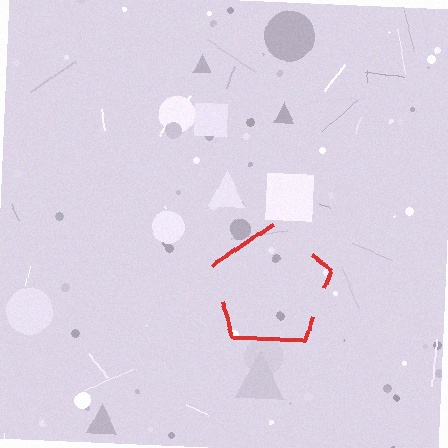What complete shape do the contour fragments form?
The contour fragments form a pentagon.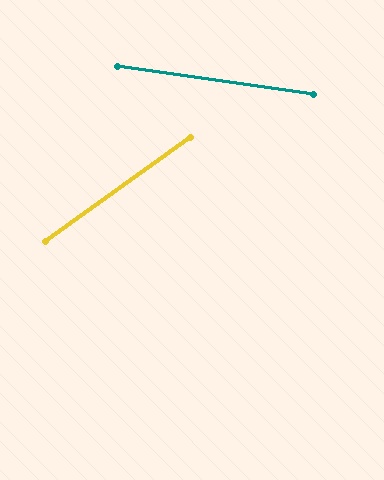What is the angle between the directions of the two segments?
Approximately 44 degrees.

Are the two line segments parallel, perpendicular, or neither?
Neither parallel nor perpendicular — they differ by about 44°.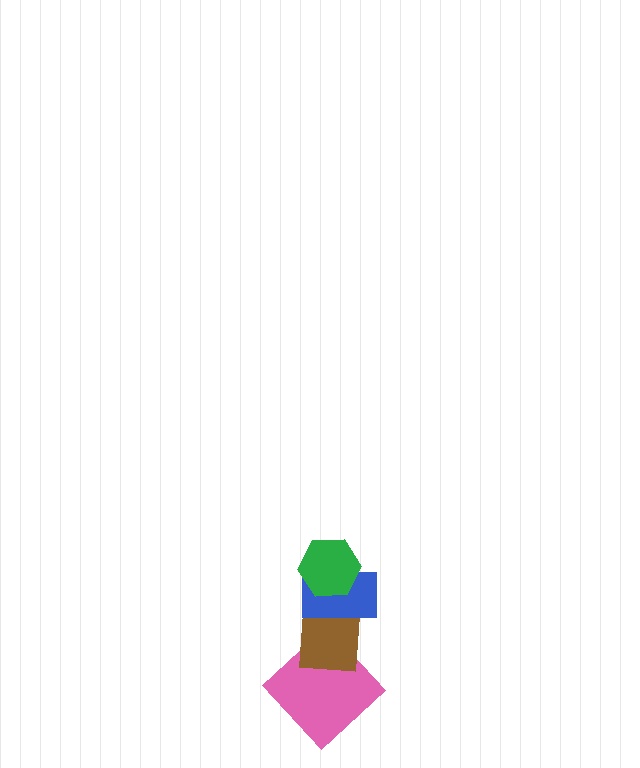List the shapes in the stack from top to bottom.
From top to bottom: the green hexagon, the blue rectangle, the brown square, the pink diamond.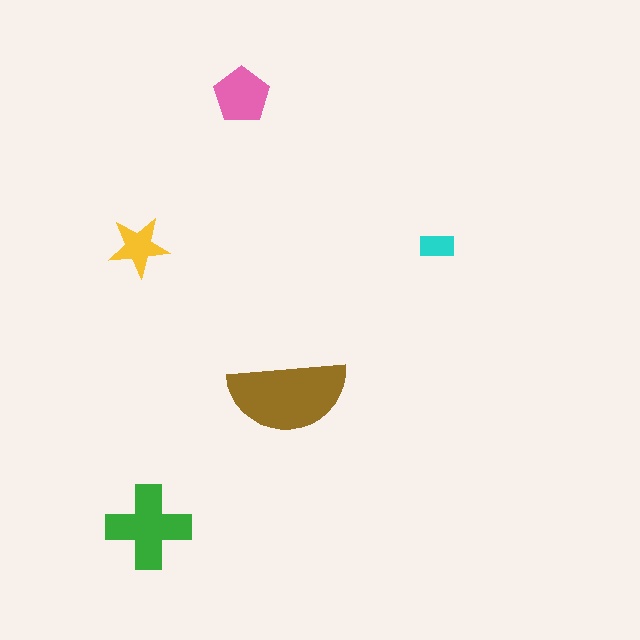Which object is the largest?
The brown semicircle.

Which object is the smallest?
The cyan rectangle.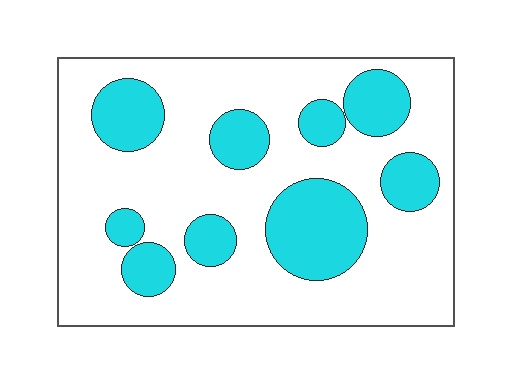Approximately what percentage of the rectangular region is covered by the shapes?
Approximately 30%.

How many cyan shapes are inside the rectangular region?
9.